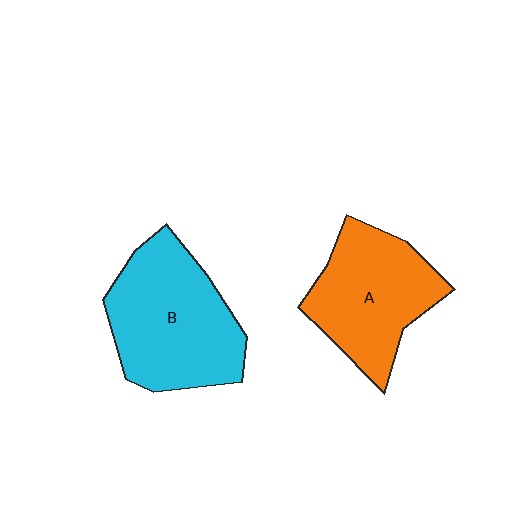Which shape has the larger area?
Shape B (cyan).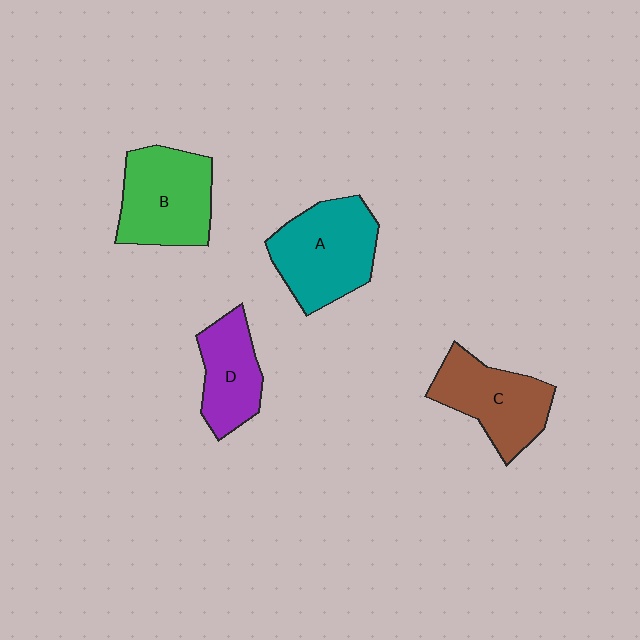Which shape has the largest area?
Shape A (teal).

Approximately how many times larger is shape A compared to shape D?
Approximately 1.5 times.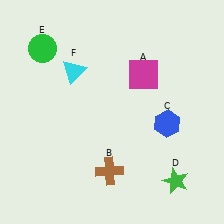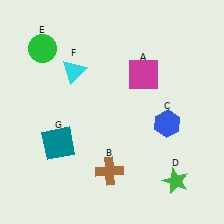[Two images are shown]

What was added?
A teal square (G) was added in Image 2.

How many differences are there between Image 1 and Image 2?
There is 1 difference between the two images.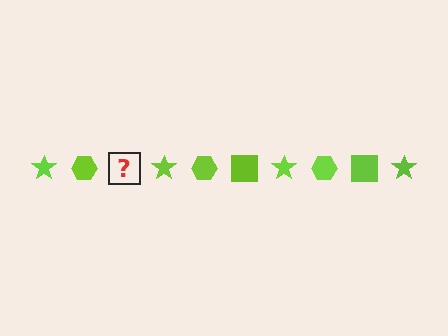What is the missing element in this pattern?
The missing element is a lime square.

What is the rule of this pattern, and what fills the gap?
The rule is that the pattern cycles through star, hexagon, square shapes in lime. The gap should be filled with a lime square.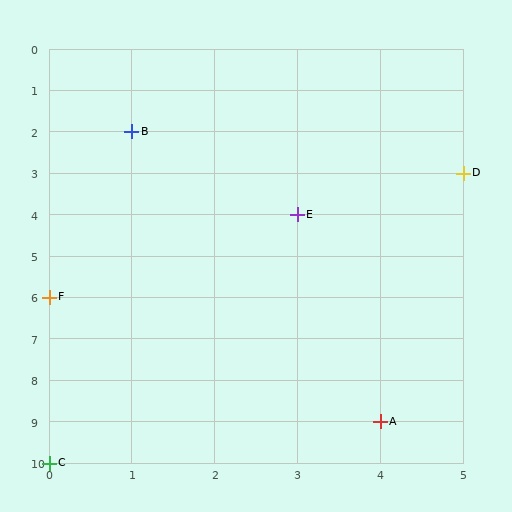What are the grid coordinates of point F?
Point F is at grid coordinates (0, 6).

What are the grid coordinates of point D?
Point D is at grid coordinates (5, 3).